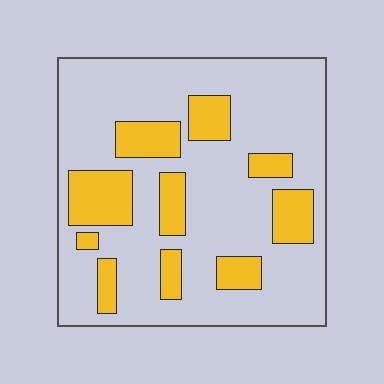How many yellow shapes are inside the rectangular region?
10.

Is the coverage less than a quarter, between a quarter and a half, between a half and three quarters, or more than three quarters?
Less than a quarter.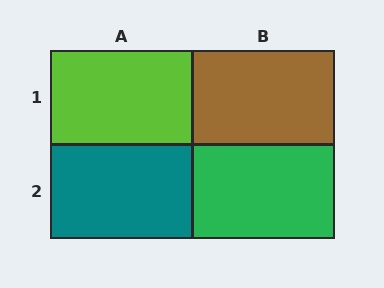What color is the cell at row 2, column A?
Teal.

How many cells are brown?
1 cell is brown.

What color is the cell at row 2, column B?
Green.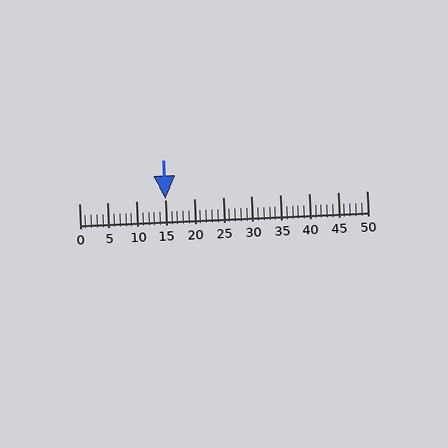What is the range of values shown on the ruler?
The ruler shows values from 0 to 50.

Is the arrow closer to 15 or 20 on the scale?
The arrow is closer to 15.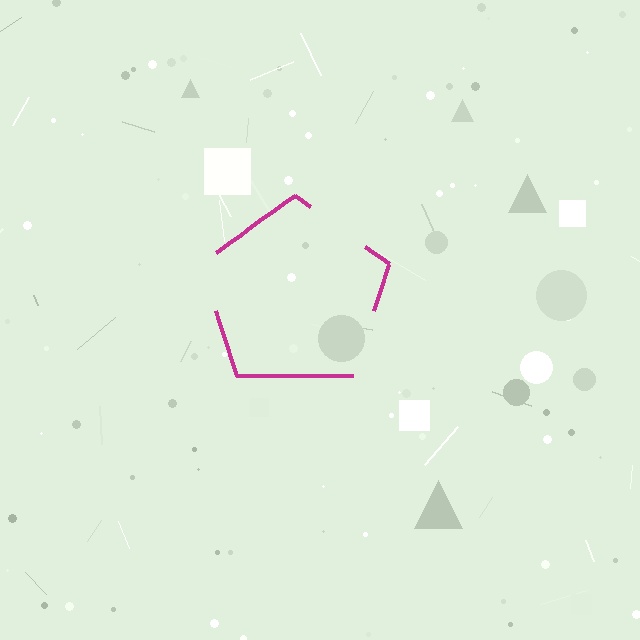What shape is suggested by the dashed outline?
The dashed outline suggests a pentagon.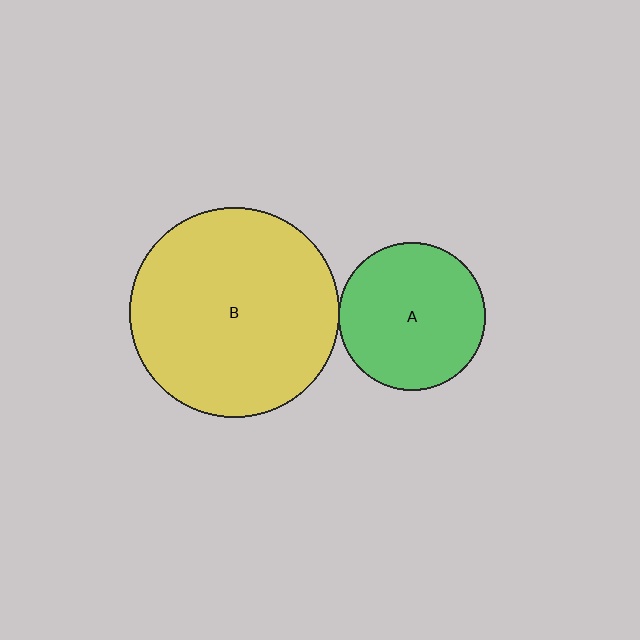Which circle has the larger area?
Circle B (yellow).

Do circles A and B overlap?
Yes.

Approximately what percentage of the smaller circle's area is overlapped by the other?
Approximately 5%.